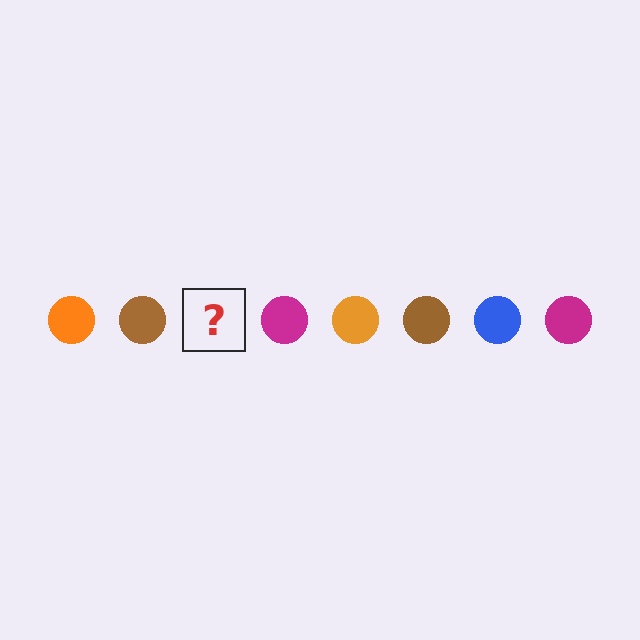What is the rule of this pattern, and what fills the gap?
The rule is that the pattern cycles through orange, brown, blue, magenta circles. The gap should be filled with a blue circle.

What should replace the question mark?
The question mark should be replaced with a blue circle.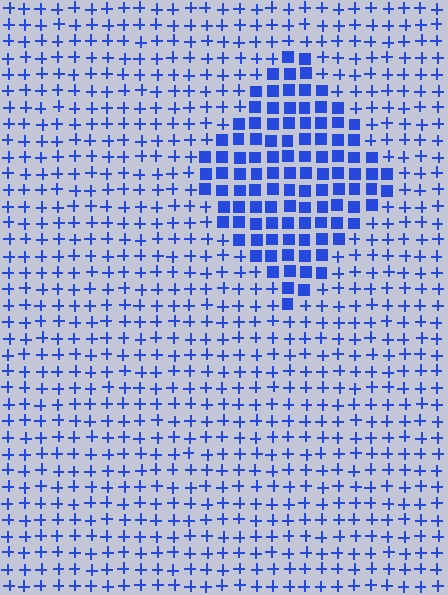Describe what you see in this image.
The image is filled with small blue elements arranged in a uniform grid. A diamond-shaped region contains squares, while the surrounding area contains plus signs. The boundary is defined purely by the change in element shape.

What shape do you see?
I see a diamond.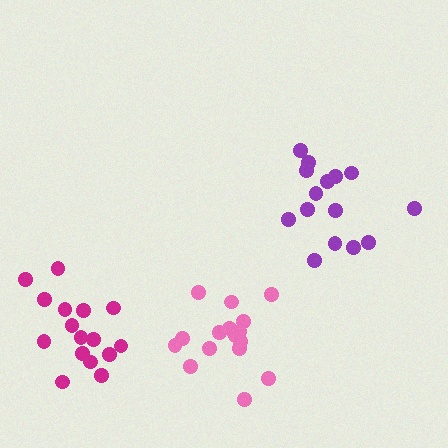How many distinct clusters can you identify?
There are 3 distinct clusters.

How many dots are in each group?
Group 1: 16 dots, Group 2: 15 dots, Group 3: 16 dots (47 total).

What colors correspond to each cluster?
The clusters are colored: pink, purple, magenta.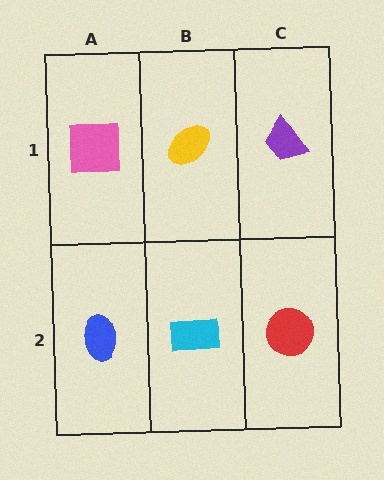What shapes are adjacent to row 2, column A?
A pink square (row 1, column A), a cyan rectangle (row 2, column B).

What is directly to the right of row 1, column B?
A purple trapezoid.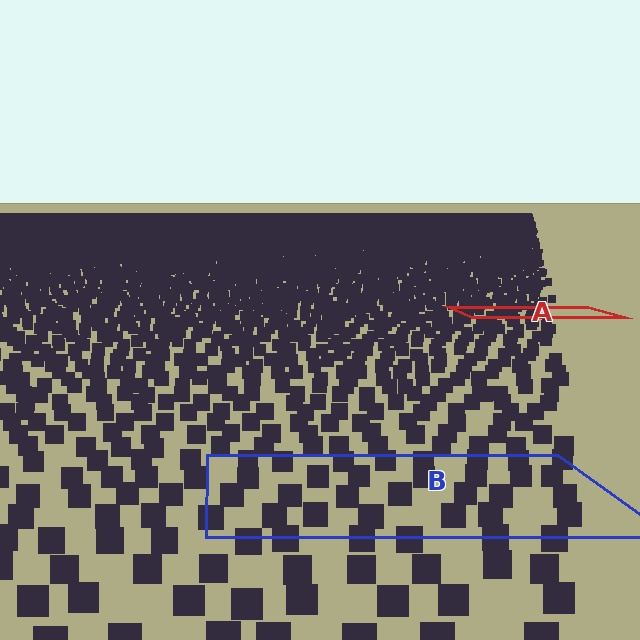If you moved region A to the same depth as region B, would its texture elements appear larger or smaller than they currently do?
They would appear larger. At a closer depth, the same texture elements are projected at a bigger on-screen size.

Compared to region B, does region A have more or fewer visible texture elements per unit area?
Region A has more texture elements per unit area — they are packed more densely because it is farther away.